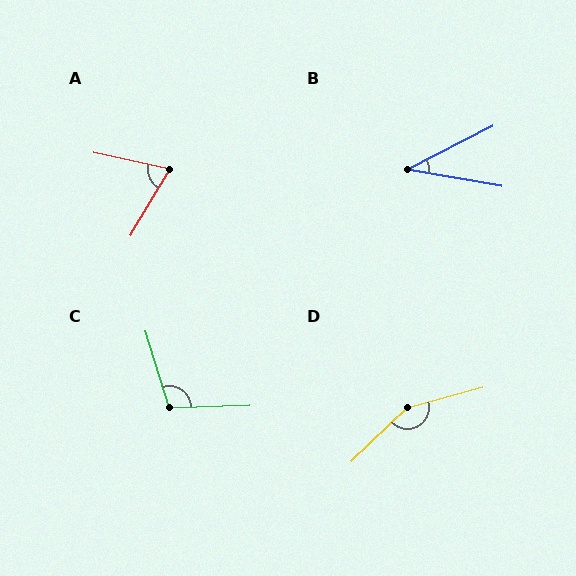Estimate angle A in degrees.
Approximately 72 degrees.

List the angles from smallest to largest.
B (37°), A (72°), C (105°), D (152°).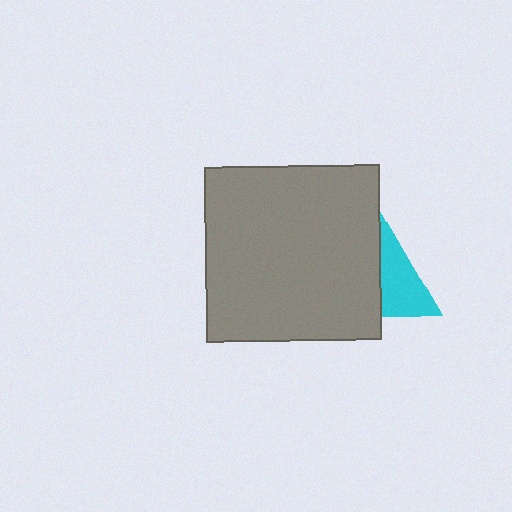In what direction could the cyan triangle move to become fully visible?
The cyan triangle could move right. That would shift it out from behind the gray square entirely.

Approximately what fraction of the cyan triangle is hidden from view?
Roughly 59% of the cyan triangle is hidden behind the gray square.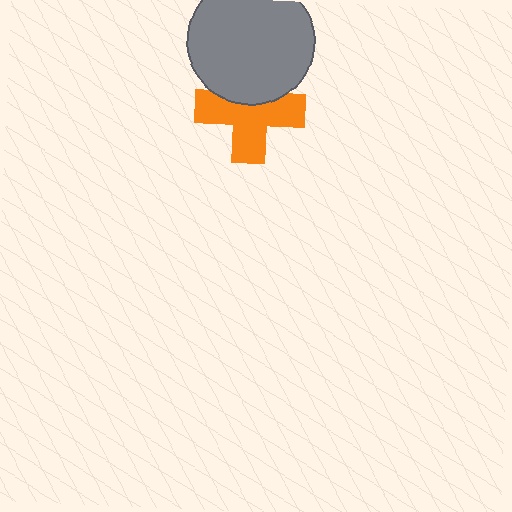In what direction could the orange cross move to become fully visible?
The orange cross could move down. That would shift it out from behind the gray circle entirely.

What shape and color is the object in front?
The object in front is a gray circle.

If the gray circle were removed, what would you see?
You would see the complete orange cross.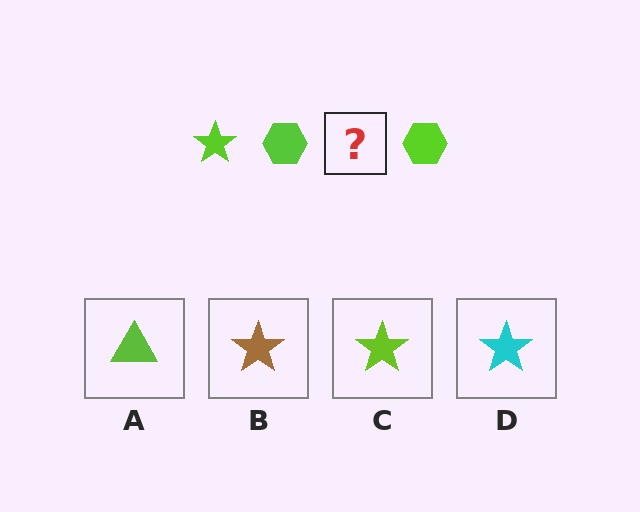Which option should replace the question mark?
Option C.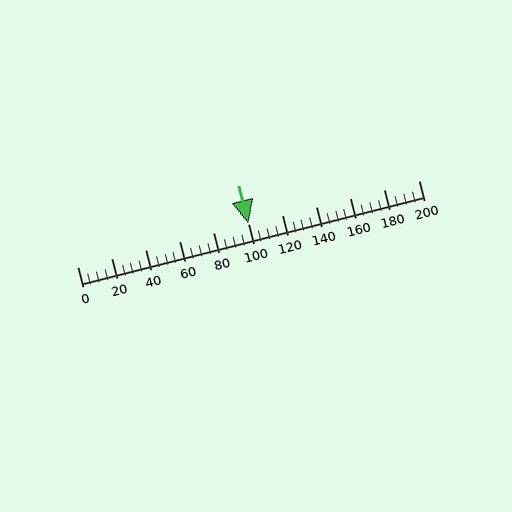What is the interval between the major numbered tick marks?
The major tick marks are spaced 20 units apart.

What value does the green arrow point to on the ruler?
The green arrow points to approximately 100.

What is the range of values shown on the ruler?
The ruler shows values from 0 to 200.